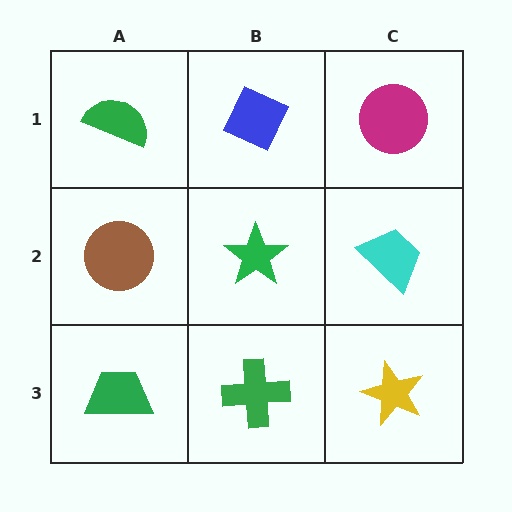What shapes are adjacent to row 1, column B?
A green star (row 2, column B), a green semicircle (row 1, column A), a magenta circle (row 1, column C).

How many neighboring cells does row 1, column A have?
2.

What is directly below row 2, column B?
A green cross.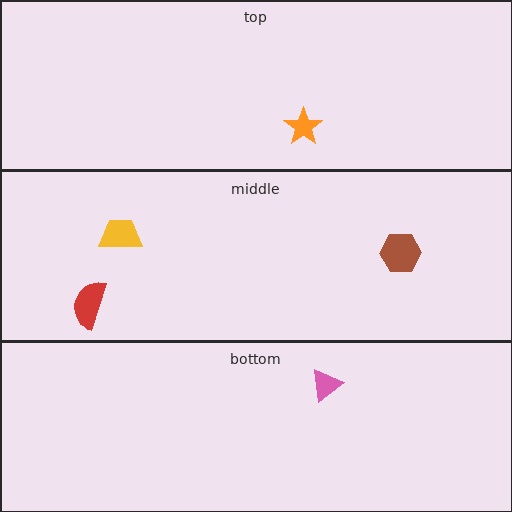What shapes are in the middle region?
The brown hexagon, the red semicircle, the yellow trapezoid.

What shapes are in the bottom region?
The pink triangle.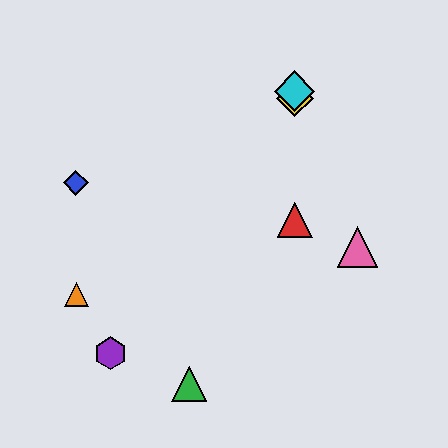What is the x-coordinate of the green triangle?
The green triangle is at x≈189.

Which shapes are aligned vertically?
The red triangle, the yellow diamond, the cyan diamond are aligned vertically.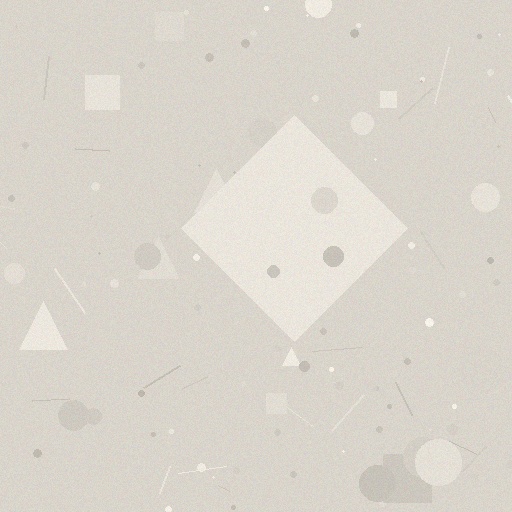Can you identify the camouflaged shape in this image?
The camouflaged shape is a diamond.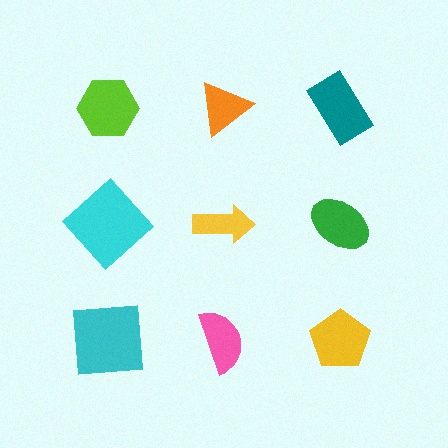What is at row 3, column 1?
A cyan square.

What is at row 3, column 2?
A pink semicircle.